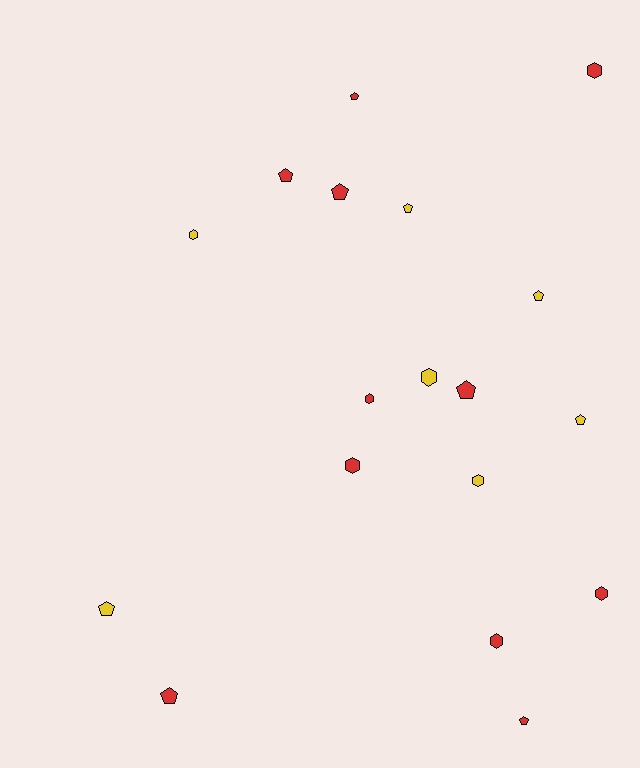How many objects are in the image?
There are 18 objects.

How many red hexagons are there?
There are 5 red hexagons.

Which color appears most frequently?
Red, with 11 objects.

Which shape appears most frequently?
Pentagon, with 10 objects.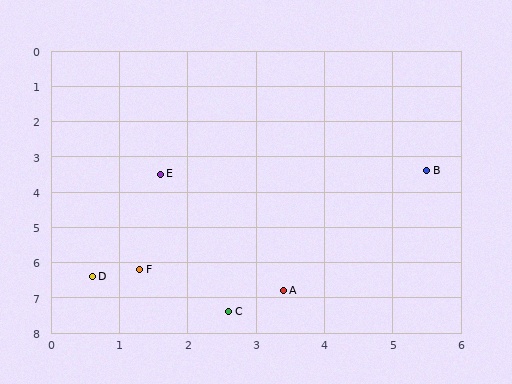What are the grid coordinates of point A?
Point A is at approximately (3.4, 6.8).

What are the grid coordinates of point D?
Point D is at approximately (0.6, 6.4).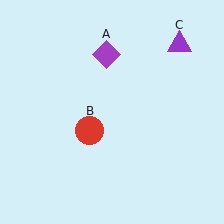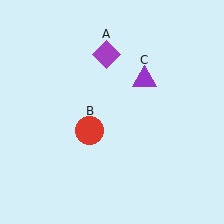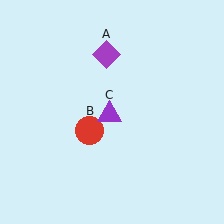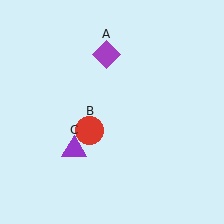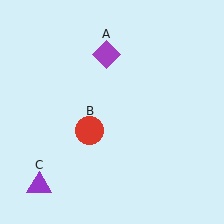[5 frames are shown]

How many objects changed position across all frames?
1 object changed position: purple triangle (object C).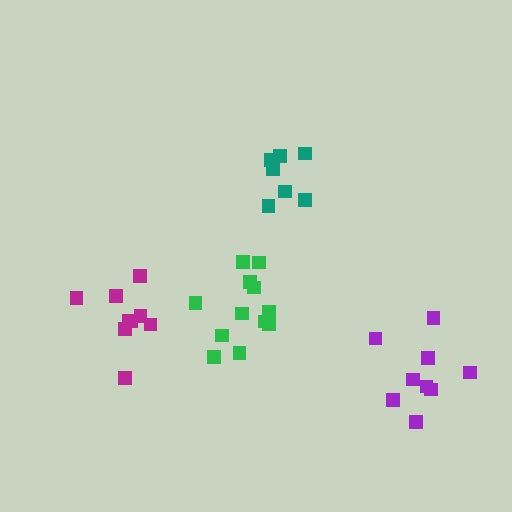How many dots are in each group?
Group 1: 12 dots, Group 2: 7 dots, Group 3: 9 dots, Group 4: 9 dots (37 total).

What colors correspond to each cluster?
The clusters are colored: green, teal, purple, magenta.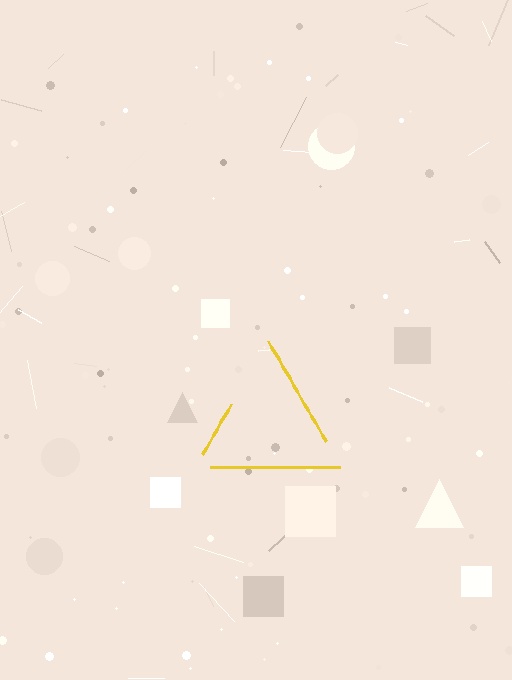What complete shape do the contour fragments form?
The contour fragments form a triangle.